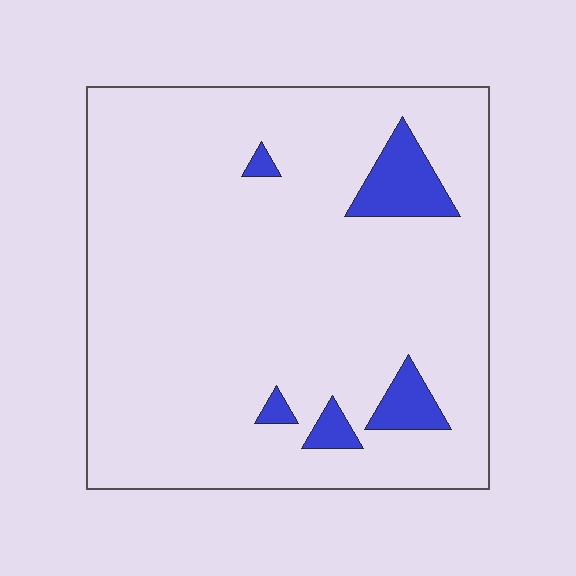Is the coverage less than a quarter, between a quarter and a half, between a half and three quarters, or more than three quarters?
Less than a quarter.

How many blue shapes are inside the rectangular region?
5.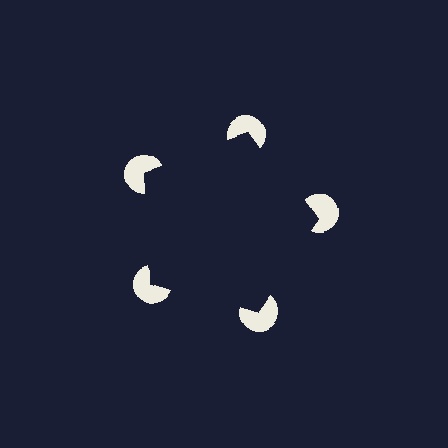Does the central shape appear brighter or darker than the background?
It typically appears slightly darker than the background, even though no actual brightness change is drawn.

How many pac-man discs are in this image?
There are 5 — one at each vertex of the illusory pentagon.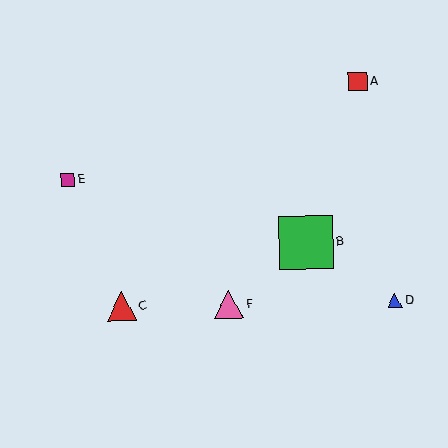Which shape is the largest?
The green square (labeled B) is the largest.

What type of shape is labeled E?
Shape E is a magenta square.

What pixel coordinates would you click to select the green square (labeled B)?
Click at (306, 242) to select the green square B.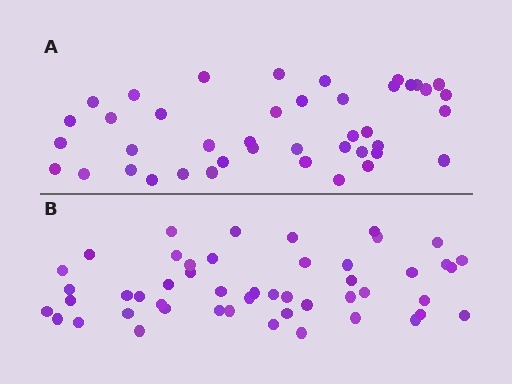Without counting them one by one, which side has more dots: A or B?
Region B (the bottom region) has more dots.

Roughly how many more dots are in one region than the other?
Region B has roughly 8 or so more dots than region A.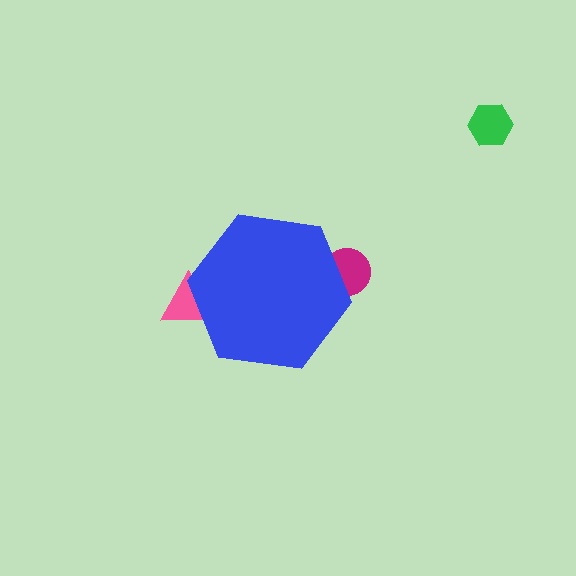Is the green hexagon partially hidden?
No, the green hexagon is fully visible.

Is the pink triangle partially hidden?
Yes, the pink triangle is partially hidden behind the blue hexagon.